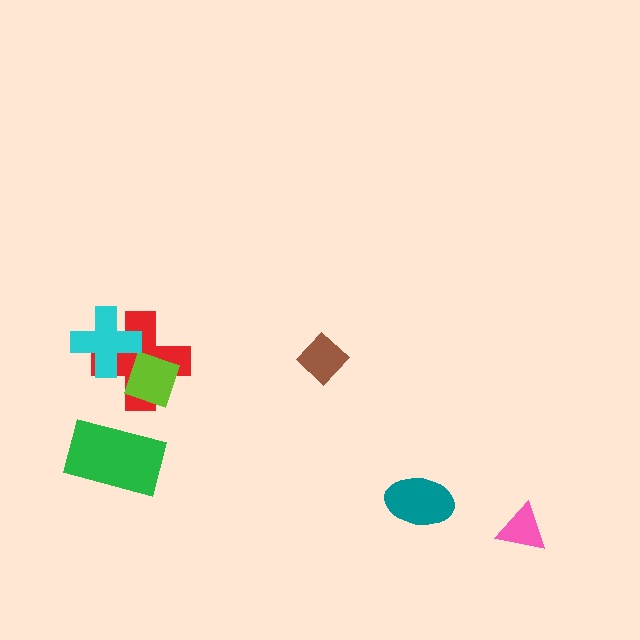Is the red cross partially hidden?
Yes, it is partially covered by another shape.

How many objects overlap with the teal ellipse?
0 objects overlap with the teal ellipse.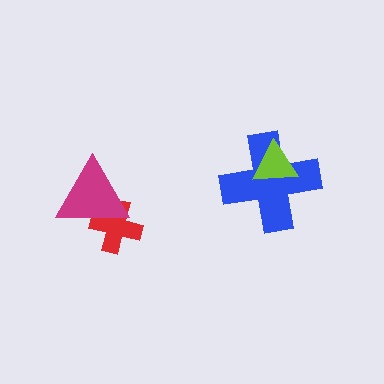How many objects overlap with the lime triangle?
1 object overlaps with the lime triangle.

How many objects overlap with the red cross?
1 object overlaps with the red cross.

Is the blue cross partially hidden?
Yes, it is partially covered by another shape.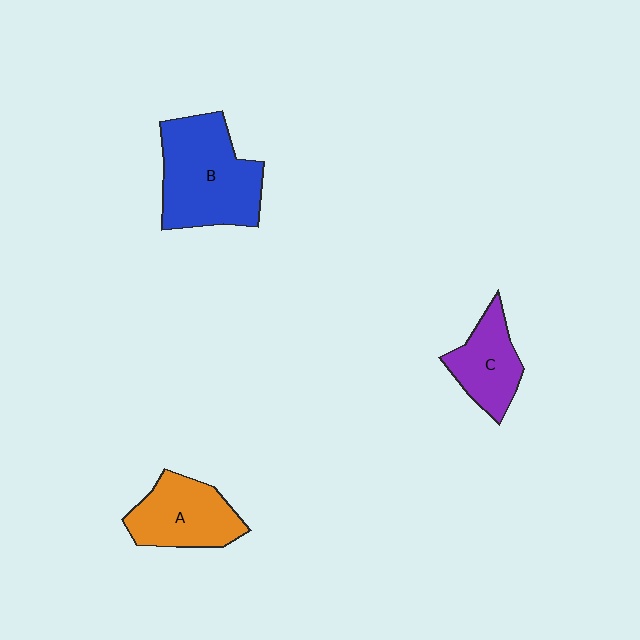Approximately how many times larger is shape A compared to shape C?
Approximately 1.2 times.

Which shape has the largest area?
Shape B (blue).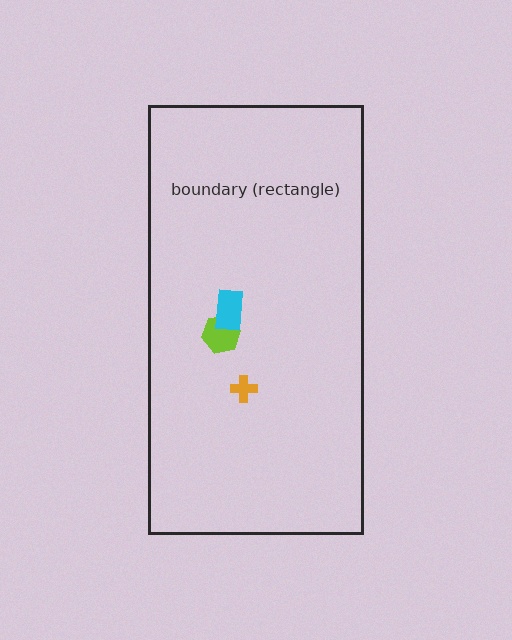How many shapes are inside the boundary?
3 inside, 0 outside.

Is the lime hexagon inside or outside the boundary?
Inside.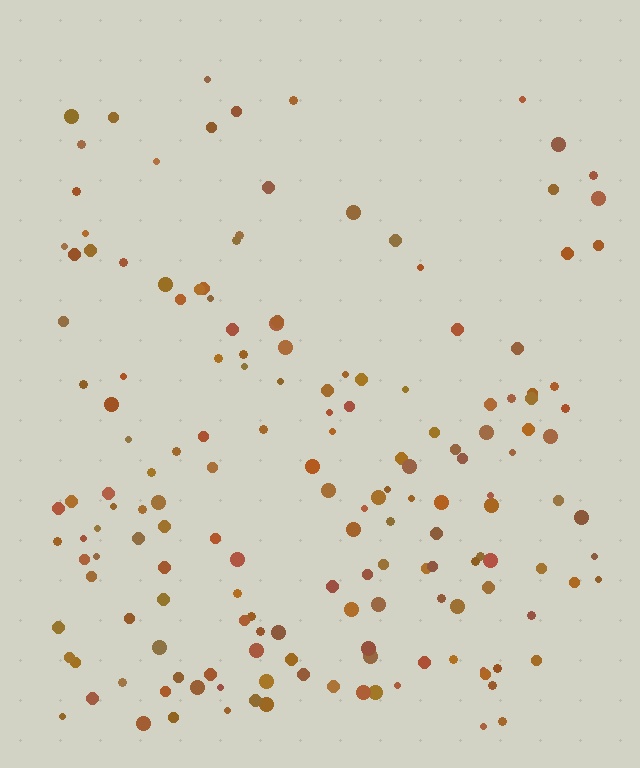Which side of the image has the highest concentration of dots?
The bottom.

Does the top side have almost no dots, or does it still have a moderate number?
Still a moderate number, just noticeably fewer than the bottom.